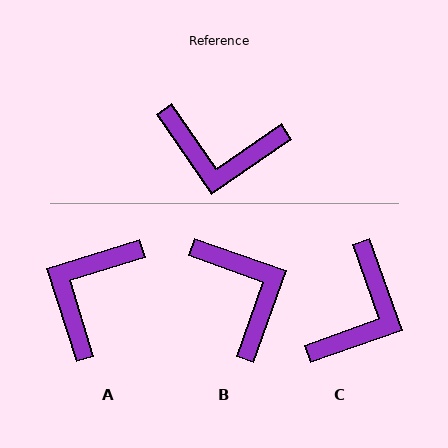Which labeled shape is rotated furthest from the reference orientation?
B, about 126 degrees away.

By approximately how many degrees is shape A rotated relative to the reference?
Approximately 107 degrees clockwise.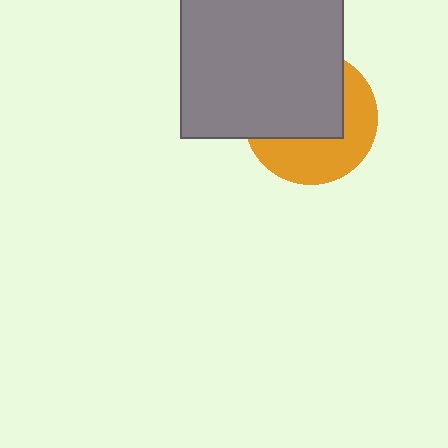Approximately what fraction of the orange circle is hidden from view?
Roughly 55% of the orange circle is hidden behind the gray square.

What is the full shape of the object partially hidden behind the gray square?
The partially hidden object is an orange circle.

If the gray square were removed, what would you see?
You would see the complete orange circle.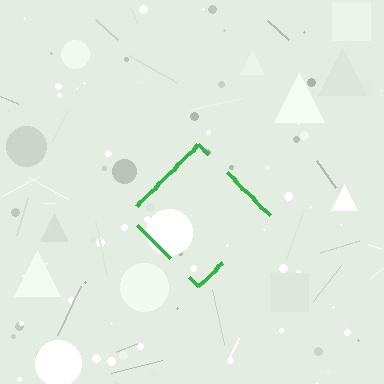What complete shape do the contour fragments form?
The contour fragments form a diamond.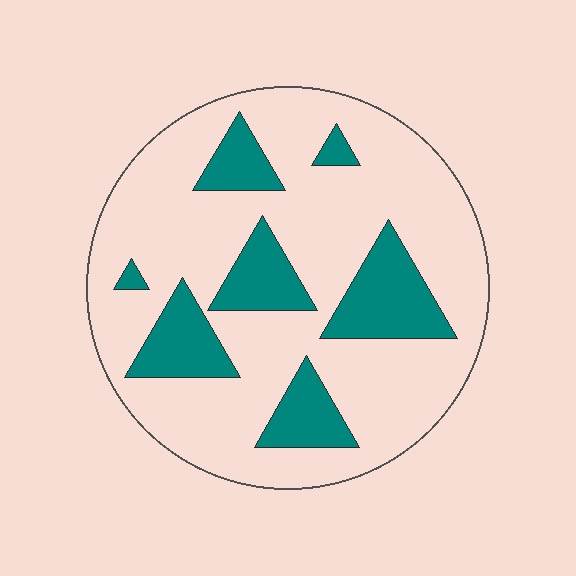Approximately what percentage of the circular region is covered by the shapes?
Approximately 25%.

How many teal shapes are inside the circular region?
7.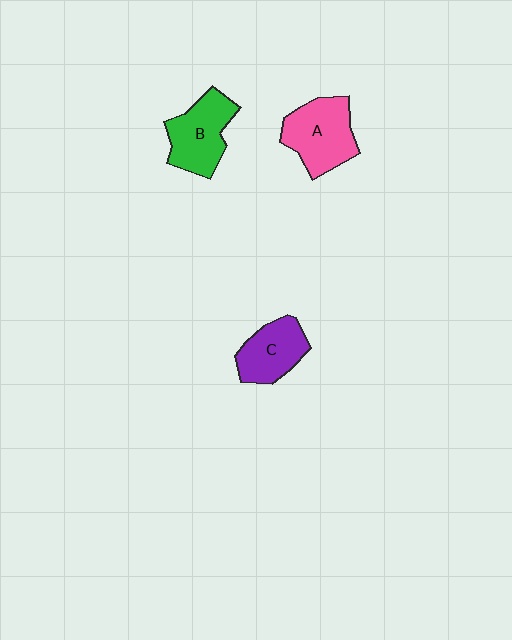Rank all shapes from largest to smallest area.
From largest to smallest: A (pink), B (green), C (purple).